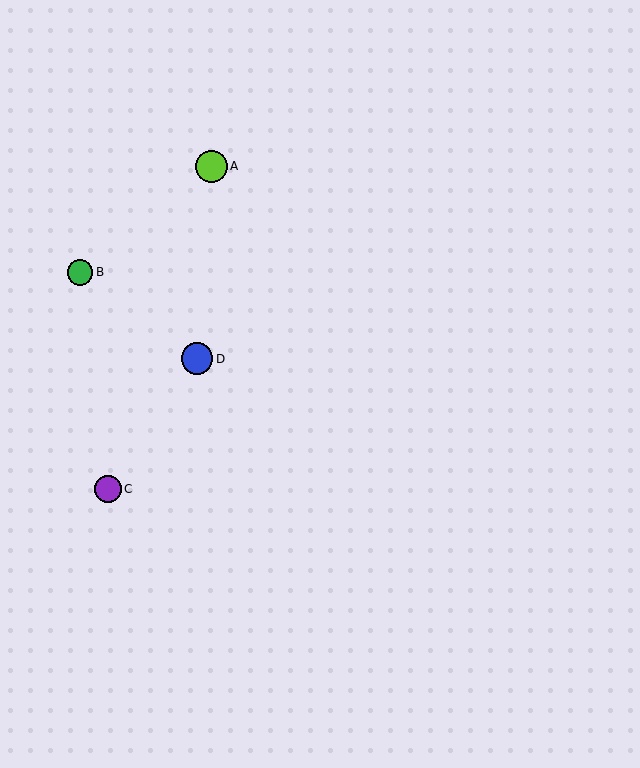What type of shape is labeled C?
Shape C is a purple circle.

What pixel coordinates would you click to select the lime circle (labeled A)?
Click at (211, 166) to select the lime circle A.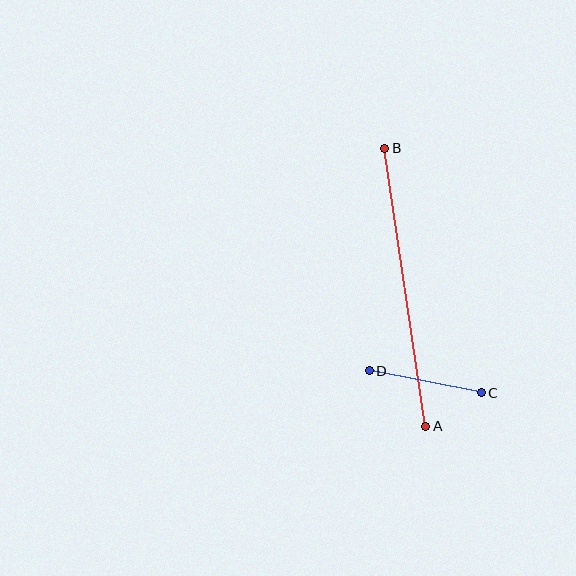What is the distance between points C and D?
The distance is approximately 114 pixels.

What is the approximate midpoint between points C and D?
The midpoint is at approximately (425, 382) pixels.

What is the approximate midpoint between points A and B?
The midpoint is at approximately (405, 287) pixels.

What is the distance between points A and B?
The distance is approximately 281 pixels.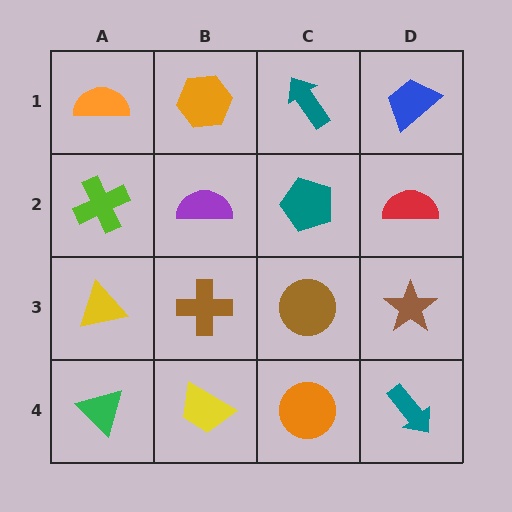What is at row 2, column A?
A lime cross.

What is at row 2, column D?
A red semicircle.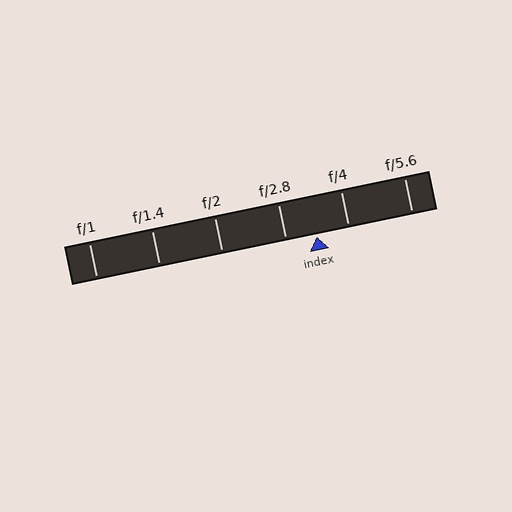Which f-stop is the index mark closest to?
The index mark is closest to f/2.8.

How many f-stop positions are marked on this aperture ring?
There are 6 f-stop positions marked.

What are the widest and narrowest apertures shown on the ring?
The widest aperture shown is f/1 and the narrowest is f/5.6.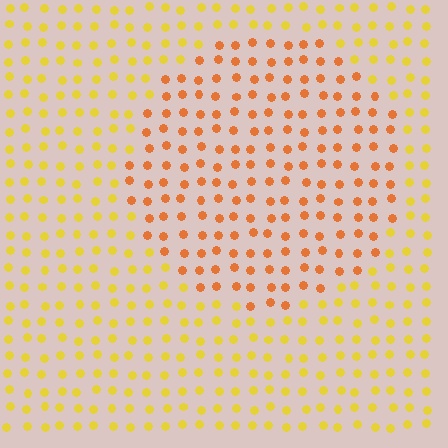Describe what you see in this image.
The image is filled with small yellow elements in a uniform arrangement. A circle-shaped region is visible where the elements are tinted to a slightly different hue, forming a subtle color boundary.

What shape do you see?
I see a circle.